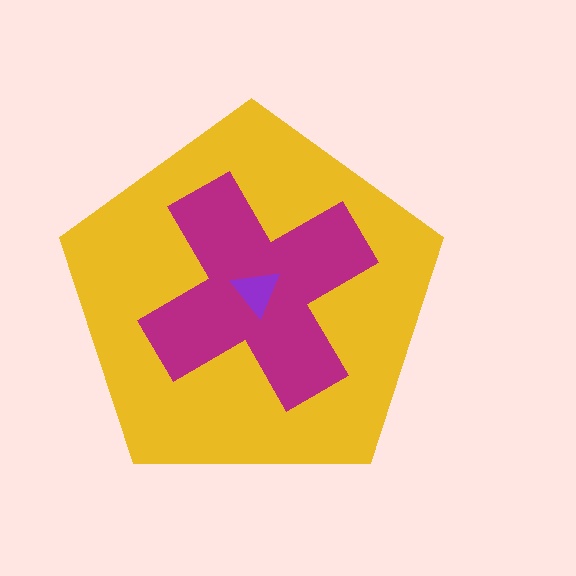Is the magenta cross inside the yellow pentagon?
Yes.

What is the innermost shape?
The purple triangle.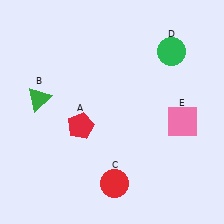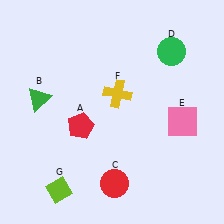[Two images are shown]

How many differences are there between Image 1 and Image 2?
There are 2 differences between the two images.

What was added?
A yellow cross (F), a lime diamond (G) were added in Image 2.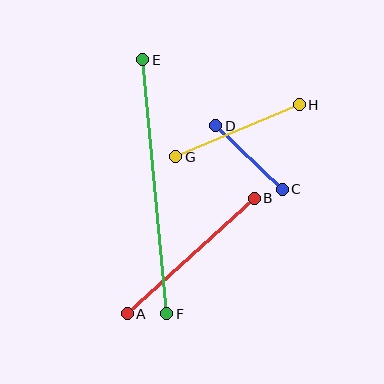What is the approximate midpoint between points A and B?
The midpoint is at approximately (191, 256) pixels.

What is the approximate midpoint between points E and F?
The midpoint is at approximately (155, 187) pixels.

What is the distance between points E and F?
The distance is approximately 256 pixels.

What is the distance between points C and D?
The distance is approximately 92 pixels.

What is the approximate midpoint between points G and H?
The midpoint is at approximately (238, 131) pixels.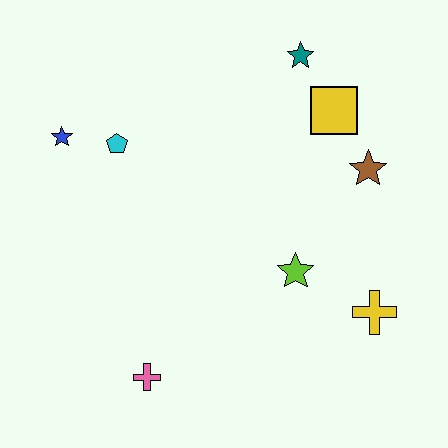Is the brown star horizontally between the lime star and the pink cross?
No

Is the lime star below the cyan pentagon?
Yes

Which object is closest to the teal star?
The yellow square is closest to the teal star.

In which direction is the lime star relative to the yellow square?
The lime star is below the yellow square.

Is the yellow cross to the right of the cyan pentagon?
Yes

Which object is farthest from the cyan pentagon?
The yellow cross is farthest from the cyan pentagon.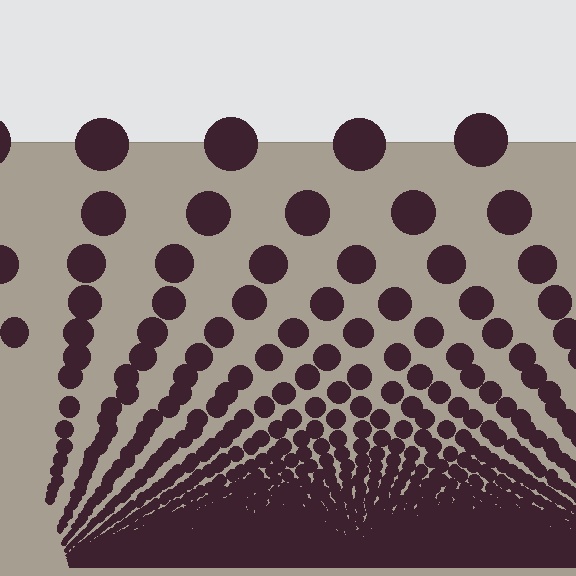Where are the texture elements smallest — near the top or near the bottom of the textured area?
Near the bottom.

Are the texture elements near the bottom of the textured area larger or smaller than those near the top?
Smaller. The gradient is inverted — elements near the bottom are smaller and denser.